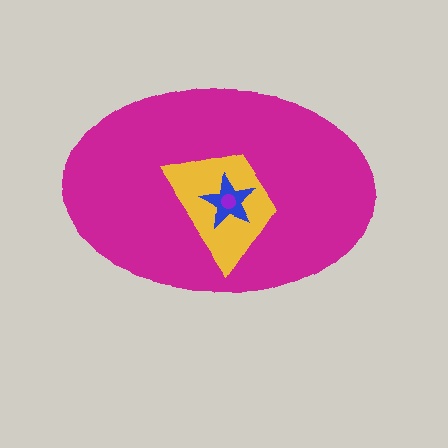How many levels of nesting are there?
4.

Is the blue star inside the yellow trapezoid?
Yes.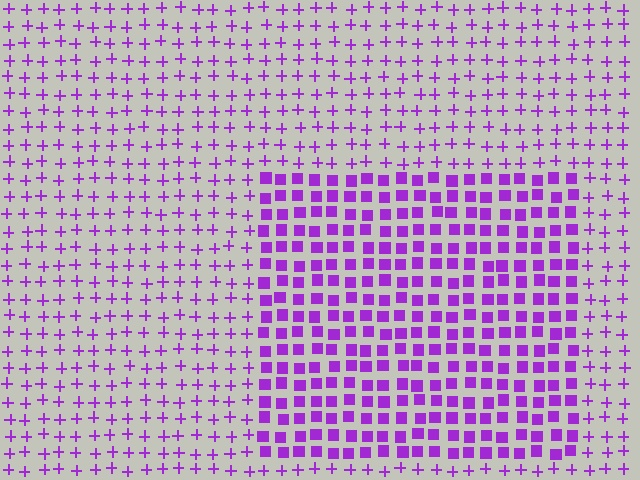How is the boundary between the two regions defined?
The boundary is defined by a change in element shape: squares inside vs. plus signs outside. All elements share the same color and spacing.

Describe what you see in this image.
The image is filled with small purple elements arranged in a uniform grid. A rectangle-shaped region contains squares, while the surrounding area contains plus signs. The boundary is defined purely by the change in element shape.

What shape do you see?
I see a rectangle.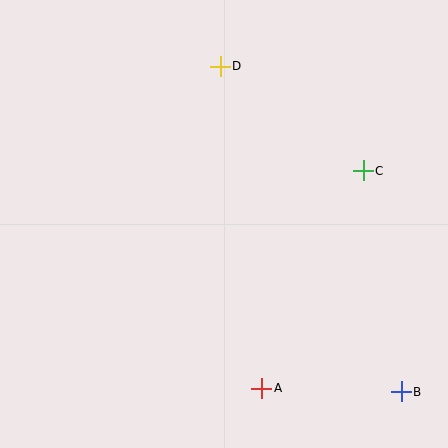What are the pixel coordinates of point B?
Point B is at (401, 392).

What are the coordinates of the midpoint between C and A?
The midpoint between C and A is at (312, 280).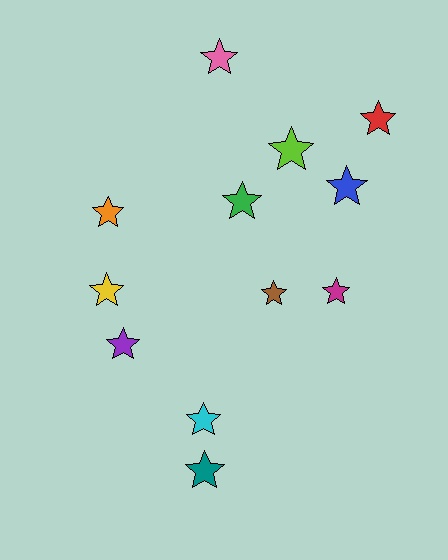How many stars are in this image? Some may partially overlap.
There are 12 stars.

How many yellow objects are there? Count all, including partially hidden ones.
There is 1 yellow object.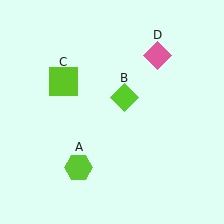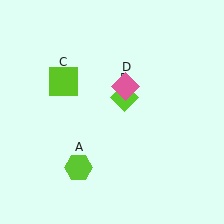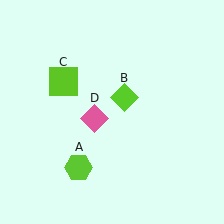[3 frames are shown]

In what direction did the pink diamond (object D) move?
The pink diamond (object D) moved down and to the left.